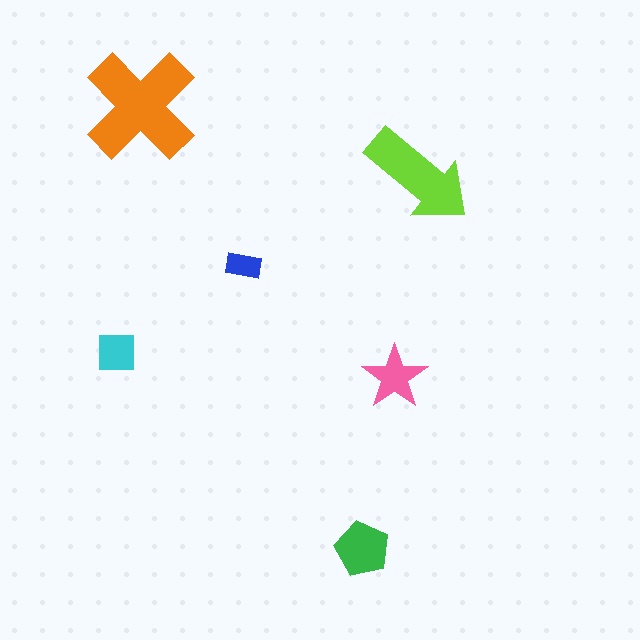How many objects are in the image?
There are 6 objects in the image.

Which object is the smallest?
The blue rectangle.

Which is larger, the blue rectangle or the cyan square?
The cyan square.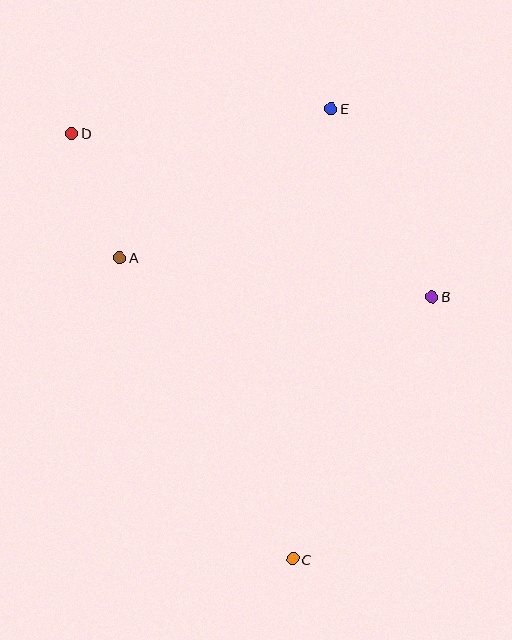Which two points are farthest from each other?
Points C and D are farthest from each other.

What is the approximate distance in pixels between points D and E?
The distance between D and E is approximately 260 pixels.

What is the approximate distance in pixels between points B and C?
The distance between B and C is approximately 297 pixels.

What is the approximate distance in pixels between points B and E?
The distance between B and E is approximately 213 pixels.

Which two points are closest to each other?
Points A and D are closest to each other.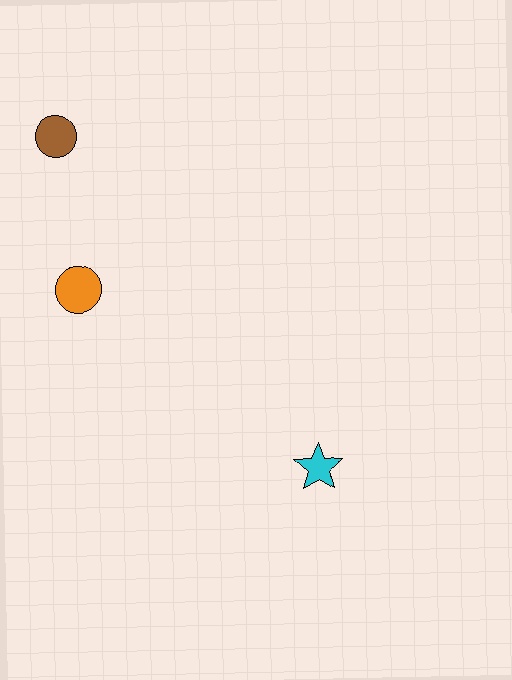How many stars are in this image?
There is 1 star.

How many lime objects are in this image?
There are no lime objects.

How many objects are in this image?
There are 3 objects.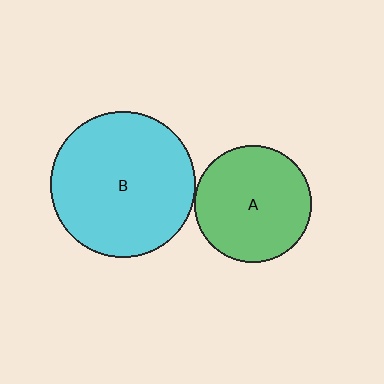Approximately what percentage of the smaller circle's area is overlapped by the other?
Approximately 5%.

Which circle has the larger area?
Circle B (cyan).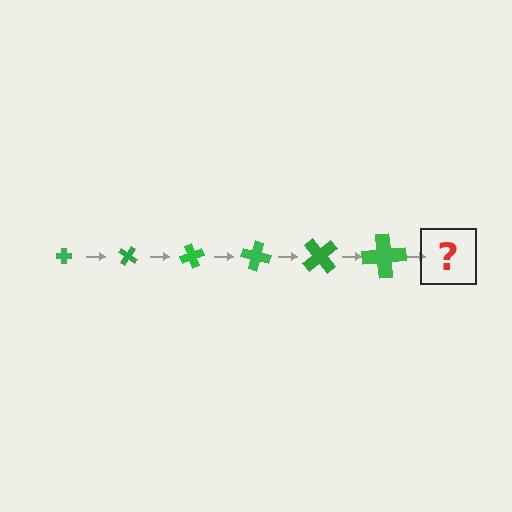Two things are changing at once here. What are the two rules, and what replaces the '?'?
The two rules are that the cross grows larger each step and it rotates 35 degrees each step. The '?' should be a cross, larger than the previous one and rotated 210 degrees from the start.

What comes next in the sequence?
The next element should be a cross, larger than the previous one and rotated 210 degrees from the start.